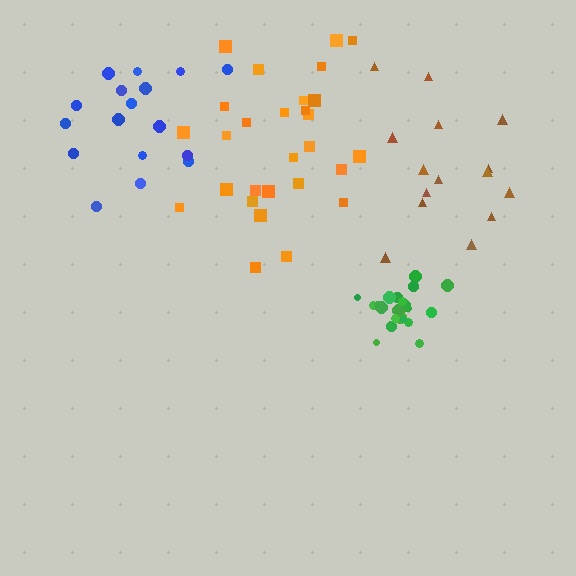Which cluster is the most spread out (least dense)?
Brown.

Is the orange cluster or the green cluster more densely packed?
Green.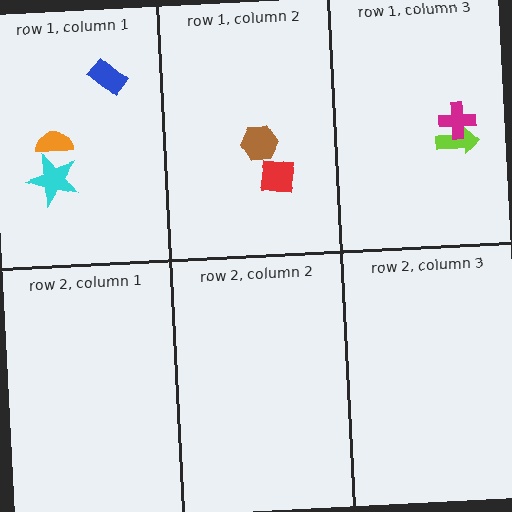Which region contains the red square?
The row 1, column 2 region.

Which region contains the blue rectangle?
The row 1, column 1 region.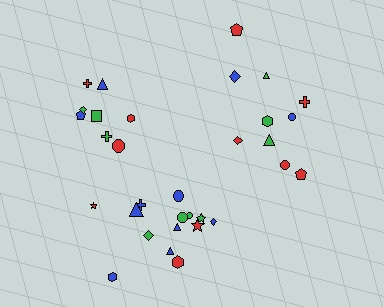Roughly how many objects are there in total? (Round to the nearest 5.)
Roughly 35 objects in total.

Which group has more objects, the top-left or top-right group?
The top-right group.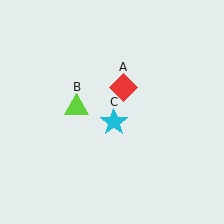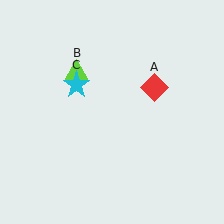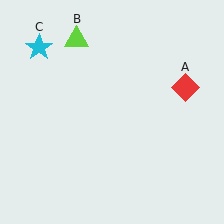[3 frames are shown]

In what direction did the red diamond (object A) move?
The red diamond (object A) moved right.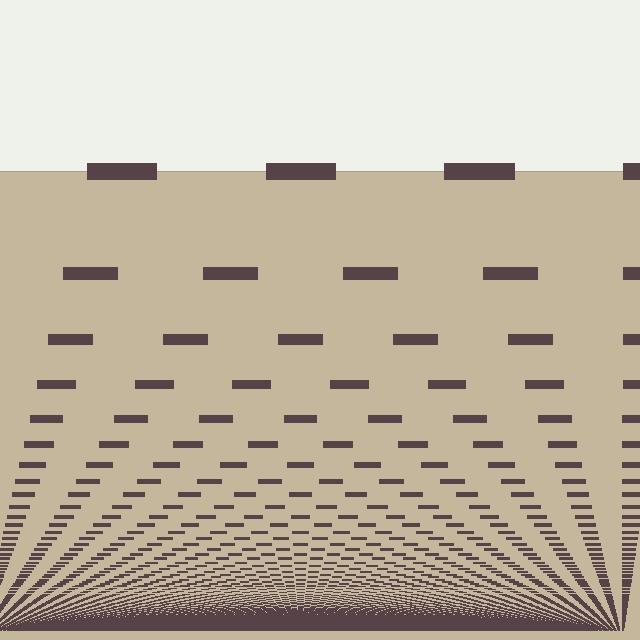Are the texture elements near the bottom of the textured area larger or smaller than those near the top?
Smaller. The gradient is inverted — elements near the bottom are smaller and denser.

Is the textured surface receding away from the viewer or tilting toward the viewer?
The surface appears to tilt toward the viewer. Texture elements get larger and sparser toward the top.